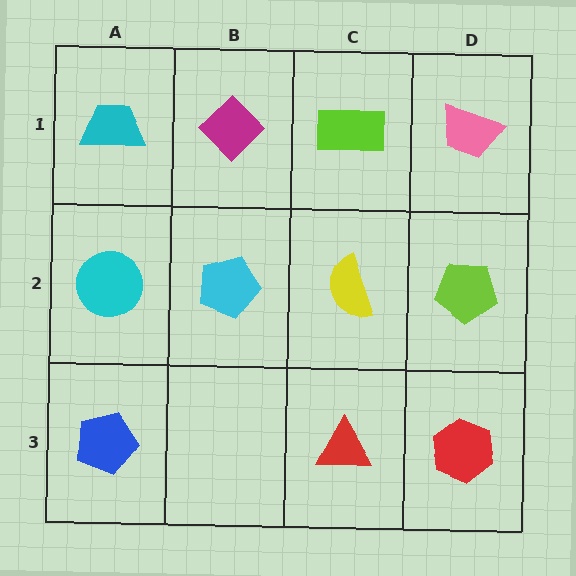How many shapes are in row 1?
4 shapes.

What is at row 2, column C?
A yellow semicircle.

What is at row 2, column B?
A cyan pentagon.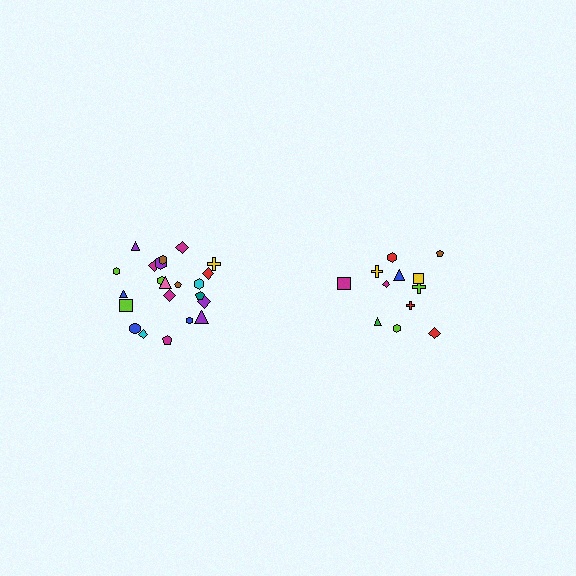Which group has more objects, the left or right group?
The left group.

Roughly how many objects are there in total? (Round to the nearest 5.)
Roughly 35 objects in total.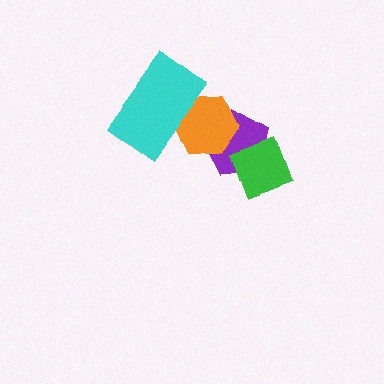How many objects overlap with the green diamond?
1 object overlaps with the green diamond.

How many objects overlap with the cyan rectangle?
1 object overlaps with the cyan rectangle.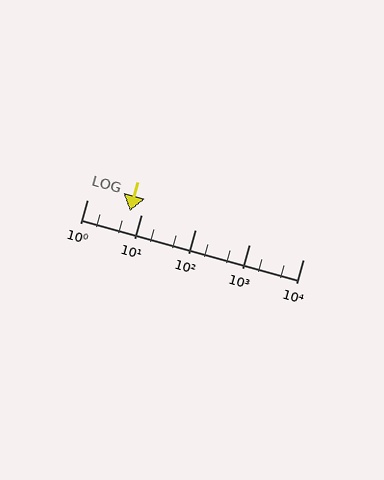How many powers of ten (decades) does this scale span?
The scale spans 4 decades, from 1 to 10000.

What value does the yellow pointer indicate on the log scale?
The pointer indicates approximately 6.3.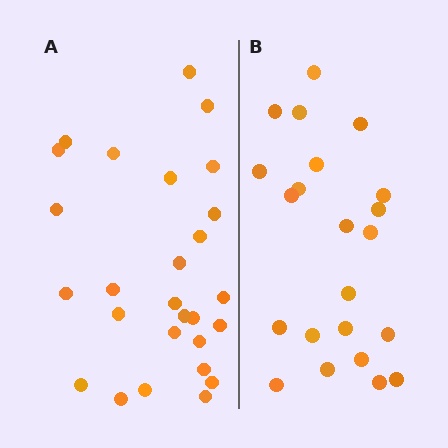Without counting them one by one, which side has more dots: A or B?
Region A (the left region) has more dots.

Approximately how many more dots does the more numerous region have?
Region A has about 5 more dots than region B.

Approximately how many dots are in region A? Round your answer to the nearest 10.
About 30 dots. (The exact count is 27, which rounds to 30.)